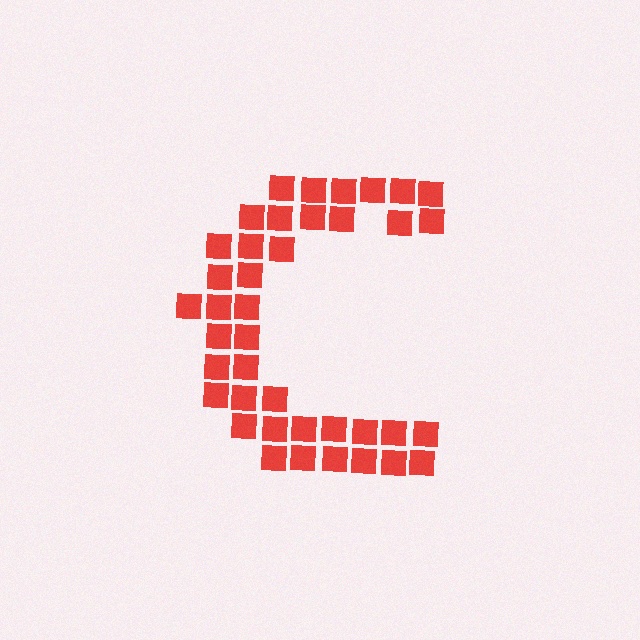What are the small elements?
The small elements are squares.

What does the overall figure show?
The overall figure shows the letter C.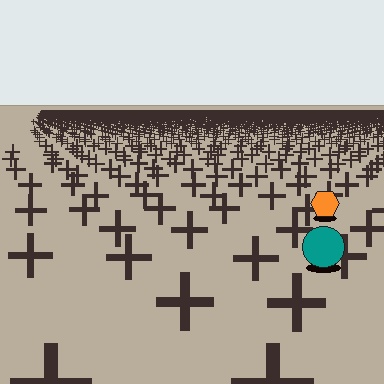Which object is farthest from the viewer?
The orange hexagon is farthest from the viewer. It appears smaller and the ground texture around it is denser.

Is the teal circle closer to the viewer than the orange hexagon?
Yes. The teal circle is closer — you can tell from the texture gradient: the ground texture is coarser near it.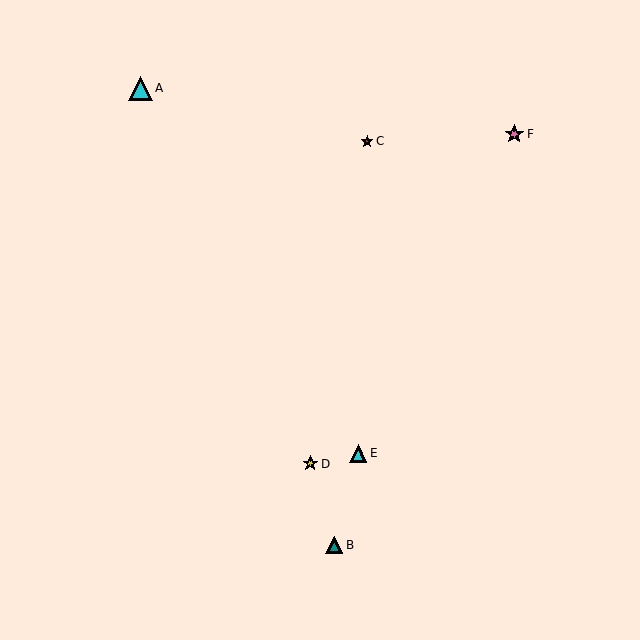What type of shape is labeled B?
Shape B is a teal triangle.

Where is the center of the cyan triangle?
The center of the cyan triangle is at (140, 88).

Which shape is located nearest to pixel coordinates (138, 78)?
The cyan triangle (labeled A) at (140, 88) is nearest to that location.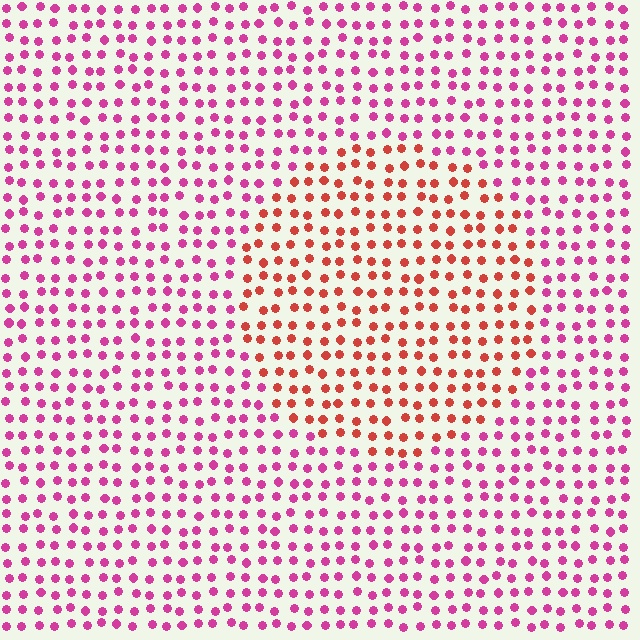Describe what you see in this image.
The image is filled with small magenta elements in a uniform arrangement. A circle-shaped region is visible where the elements are tinted to a slightly different hue, forming a subtle color boundary.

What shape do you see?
I see a circle.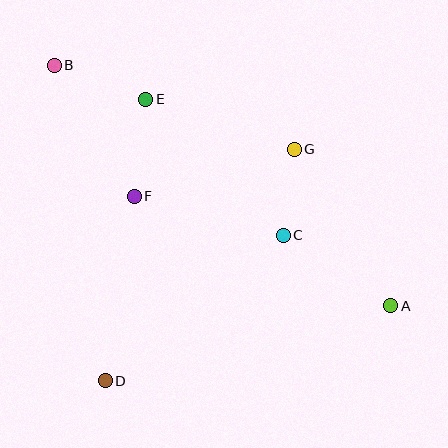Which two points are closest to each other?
Points C and G are closest to each other.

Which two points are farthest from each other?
Points A and B are farthest from each other.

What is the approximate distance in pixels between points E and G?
The distance between E and G is approximately 157 pixels.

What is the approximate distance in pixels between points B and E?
The distance between B and E is approximately 98 pixels.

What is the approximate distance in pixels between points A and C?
The distance between A and C is approximately 128 pixels.